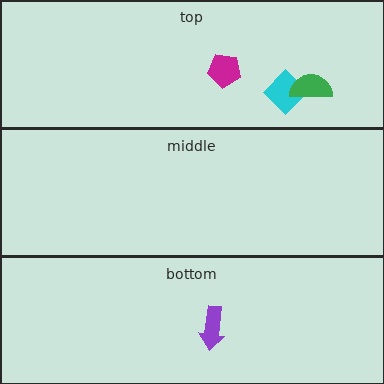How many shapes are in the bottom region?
1.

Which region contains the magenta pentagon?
The top region.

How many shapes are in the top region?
3.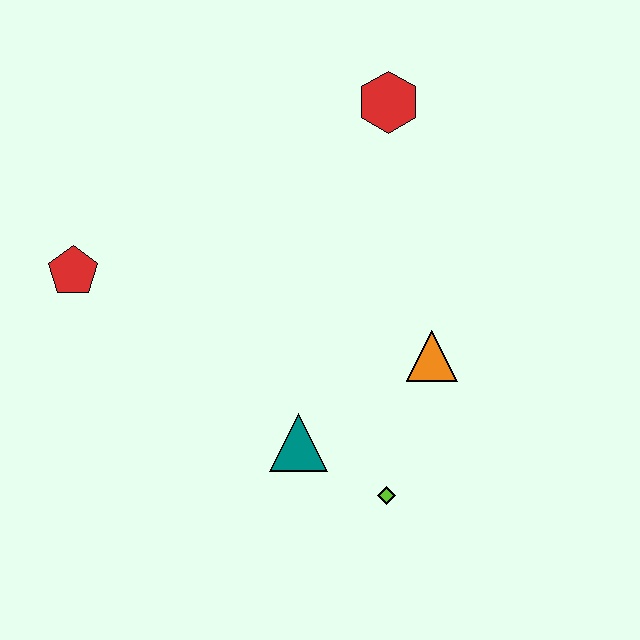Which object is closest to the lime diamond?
The teal triangle is closest to the lime diamond.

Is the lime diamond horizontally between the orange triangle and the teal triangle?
Yes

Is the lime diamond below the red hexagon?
Yes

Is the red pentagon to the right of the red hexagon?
No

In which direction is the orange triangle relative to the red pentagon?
The orange triangle is to the right of the red pentagon.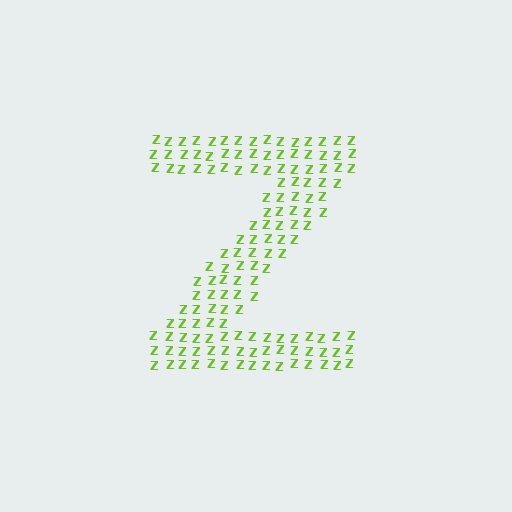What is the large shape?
The large shape is the letter Z.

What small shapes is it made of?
It is made of small letter Z's.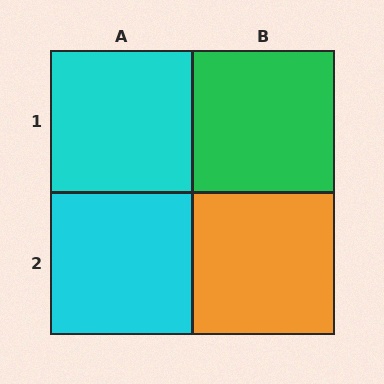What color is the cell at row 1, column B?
Green.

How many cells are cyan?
2 cells are cyan.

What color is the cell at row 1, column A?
Cyan.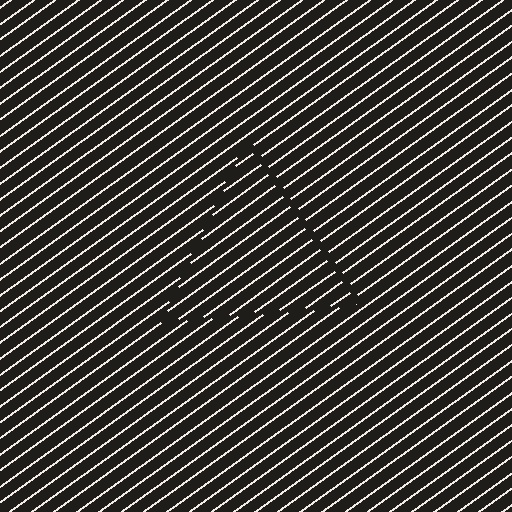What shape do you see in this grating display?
An illusory triangle. The interior of the shape contains the same grating, shifted by half a period — the contour is defined by the phase discontinuity where line-ends from the inner and outer gratings abut.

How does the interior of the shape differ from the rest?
The interior of the shape contains the same grating, shifted by half a period — the contour is defined by the phase discontinuity where line-ends from the inner and outer gratings abut.